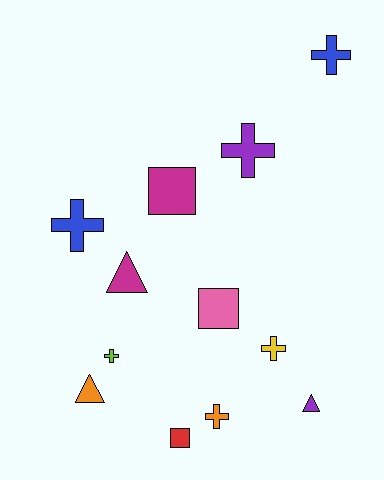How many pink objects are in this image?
There is 1 pink object.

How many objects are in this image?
There are 12 objects.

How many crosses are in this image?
There are 6 crosses.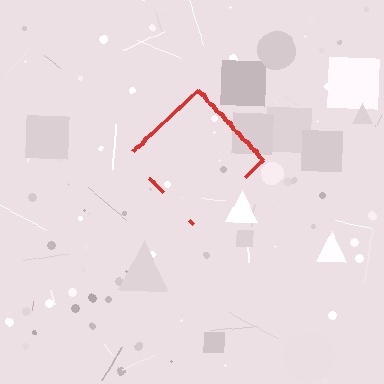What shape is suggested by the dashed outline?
The dashed outline suggests a diamond.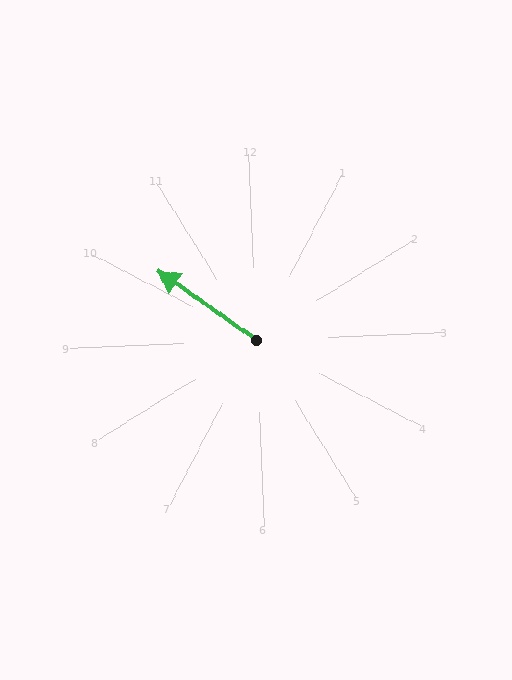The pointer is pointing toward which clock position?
Roughly 10 o'clock.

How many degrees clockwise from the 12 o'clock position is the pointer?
Approximately 308 degrees.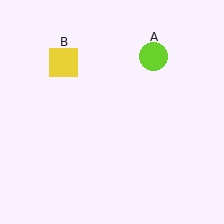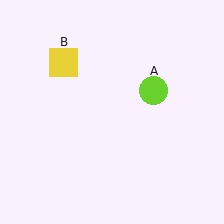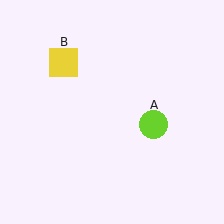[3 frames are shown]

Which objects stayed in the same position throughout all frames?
Yellow square (object B) remained stationary.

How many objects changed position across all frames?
1 object changed position: lime circle (object A).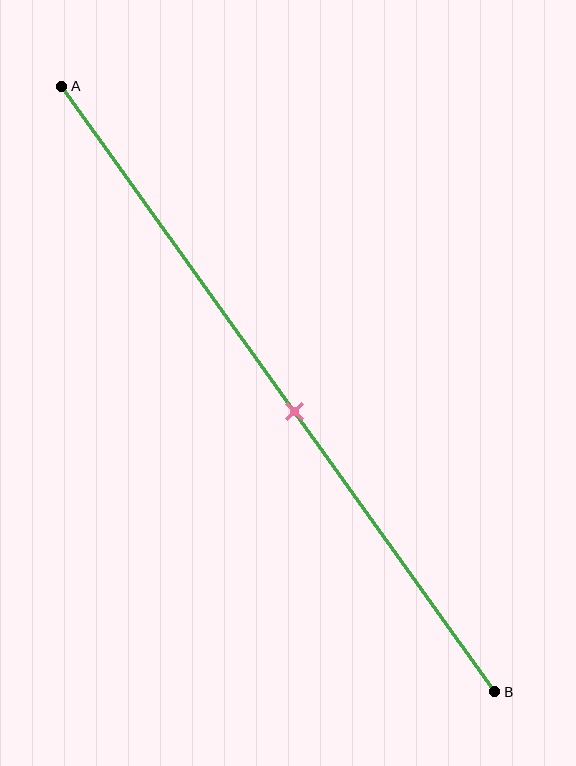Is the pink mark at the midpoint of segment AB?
No, the mark is at about 55% from A, not at the 50% midpoint.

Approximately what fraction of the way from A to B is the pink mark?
The pink mark is approximately 55% of the way from A to B.